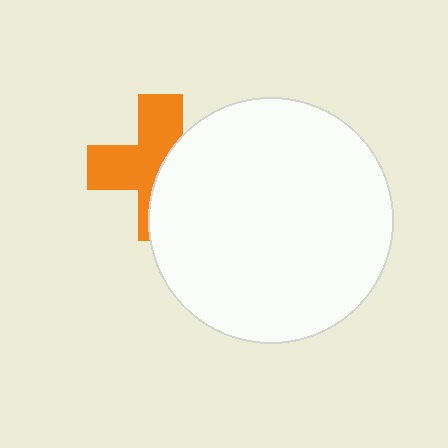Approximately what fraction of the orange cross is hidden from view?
Roughly 45% of the orange cross is hidden behind the white circle.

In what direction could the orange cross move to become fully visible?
The orange cross could move left. That would shift it out from behind the white circle entirely.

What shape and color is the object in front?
The object in front is a white circle.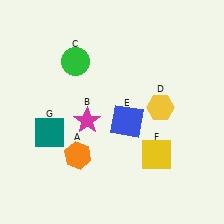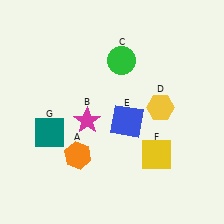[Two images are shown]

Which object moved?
The green circle (C) moved right.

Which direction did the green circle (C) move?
The green circle (C) moved right.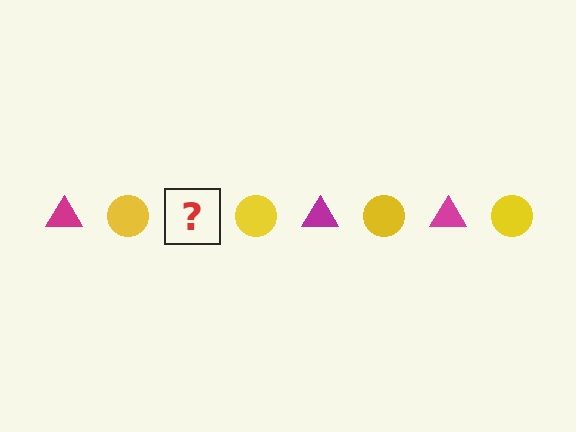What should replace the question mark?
The question mark should be replaced with a magenta triangle.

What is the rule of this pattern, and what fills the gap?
The rule is that the pattern alternates between magenta triangle and yellow circle. The gap should be filled with a magenta triangle.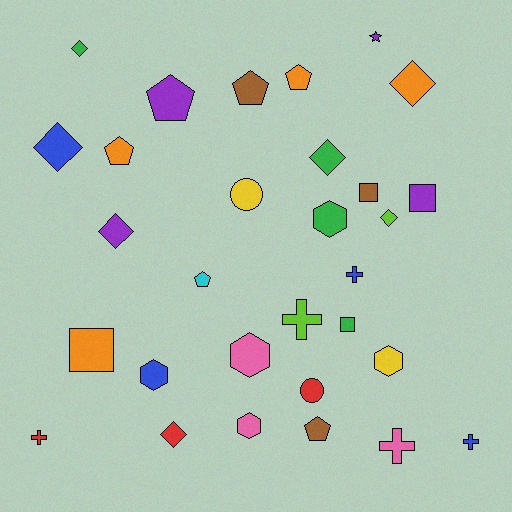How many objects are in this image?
There are 30 objects.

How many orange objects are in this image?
There are 4 orange objects.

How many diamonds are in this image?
There are 7 diamonds.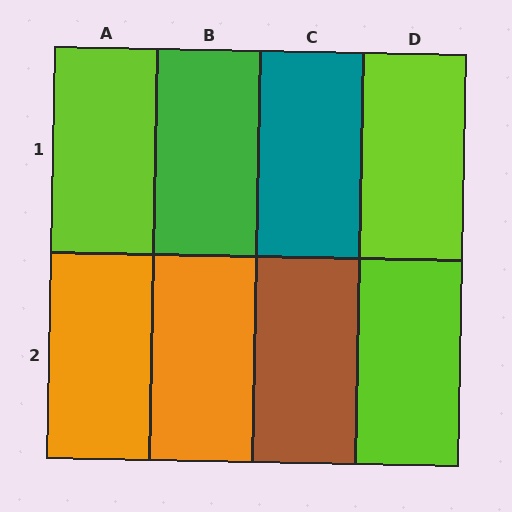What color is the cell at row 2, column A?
Orange.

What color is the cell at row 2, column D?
Lime.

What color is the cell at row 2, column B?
Orange.